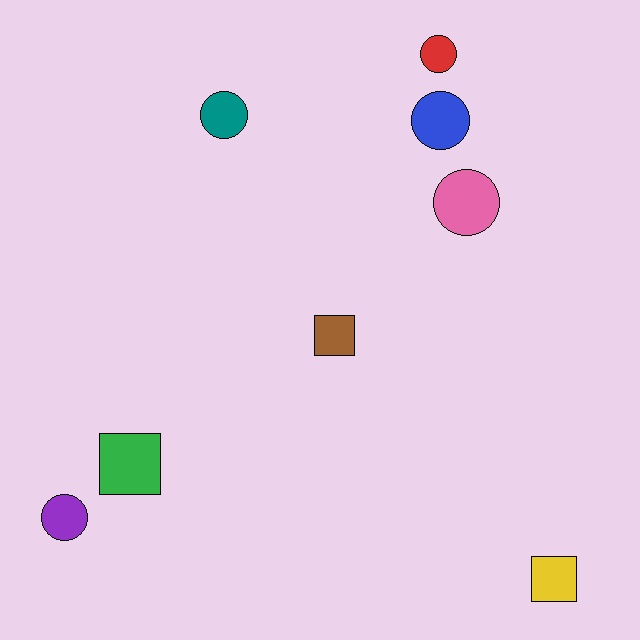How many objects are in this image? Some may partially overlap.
There are 8 objects.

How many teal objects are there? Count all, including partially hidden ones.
There is 1 teal object.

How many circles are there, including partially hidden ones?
There are 5 circles.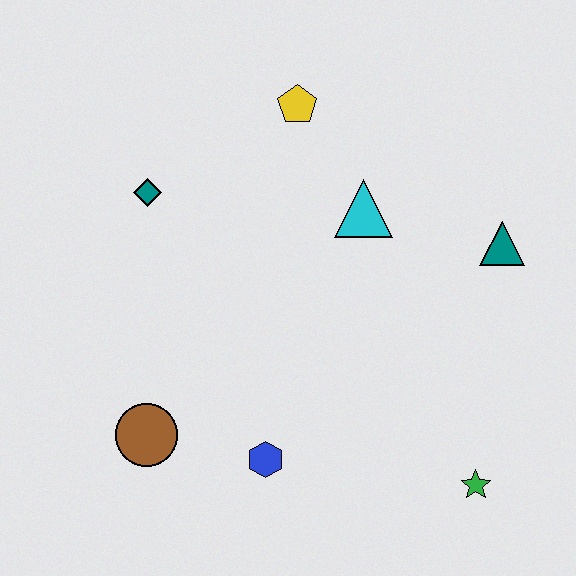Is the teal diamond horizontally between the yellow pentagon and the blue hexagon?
No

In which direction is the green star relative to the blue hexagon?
The green star is to the right of the blue hexagon.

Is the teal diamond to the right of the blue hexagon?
No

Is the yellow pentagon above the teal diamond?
Yes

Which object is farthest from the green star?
The teal diamond is farthest from the green star.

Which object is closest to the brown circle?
The blue hexagon is closest to the brown circle.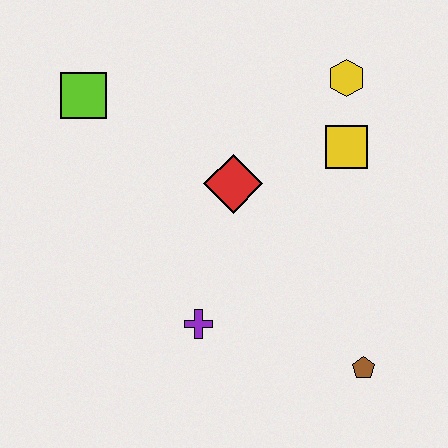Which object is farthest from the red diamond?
The brown pentagon is farthest from the red diamond.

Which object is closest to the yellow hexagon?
The yellow square is closest to the yellow hexagon.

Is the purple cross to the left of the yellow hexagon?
Yes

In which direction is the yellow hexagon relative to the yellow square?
The yellow hexagon is above the yellow square.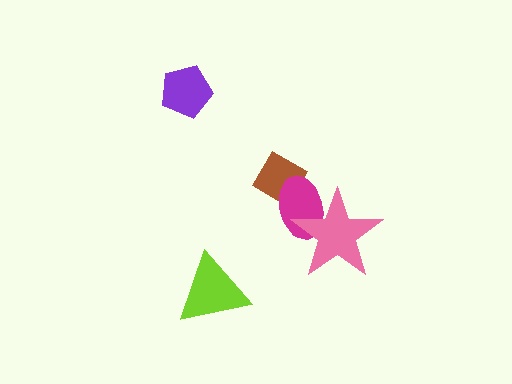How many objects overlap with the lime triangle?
0 objects overlap with the lime triangle.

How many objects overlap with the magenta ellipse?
2 objects overlap with the magenta ellipse.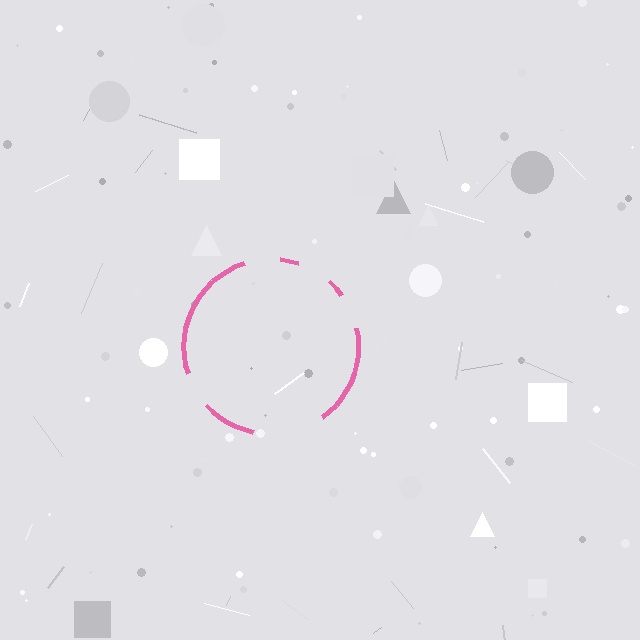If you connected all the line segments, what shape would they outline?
They would outline a circle.